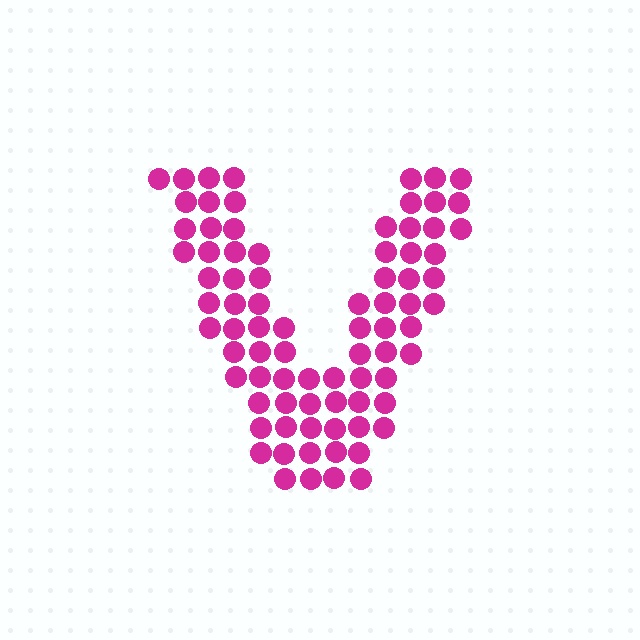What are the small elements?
The small elements are circles.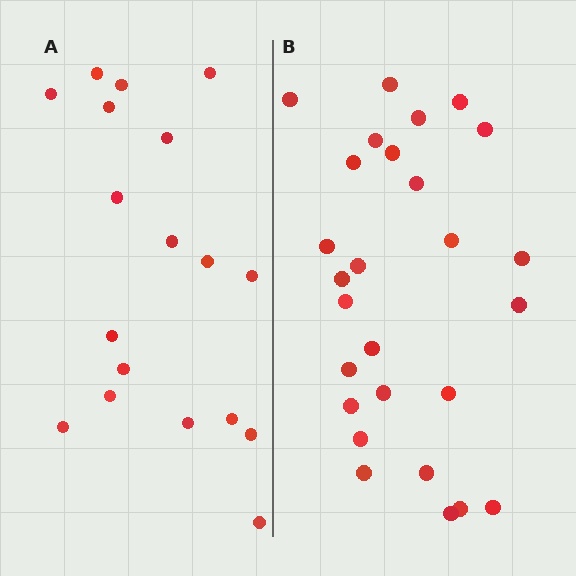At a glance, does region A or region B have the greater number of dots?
Region B (the right region) has more dots.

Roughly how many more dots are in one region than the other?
Region B has roughly 8 or so more dots than region A.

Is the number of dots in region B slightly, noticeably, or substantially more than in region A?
Region B has substantially more. The ratio is roughly 1.5 to 1.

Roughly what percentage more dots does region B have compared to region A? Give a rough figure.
About 50% more.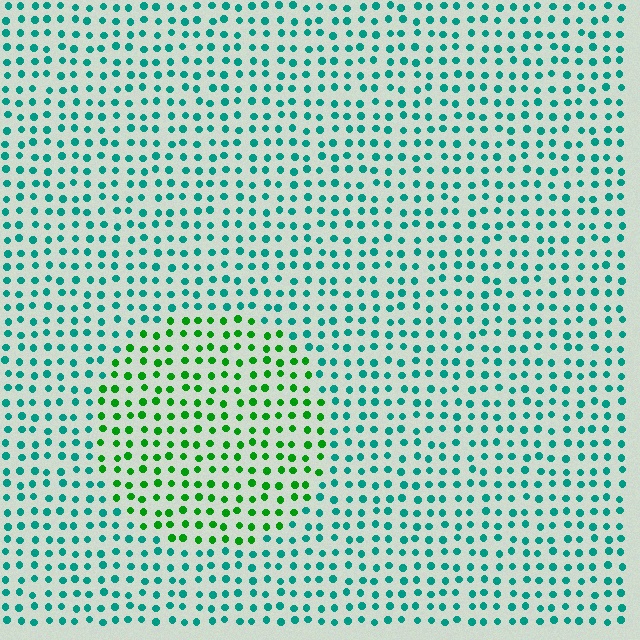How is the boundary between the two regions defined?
The boundary is defined purely by a slight shift in hue (about 47 degrees). Spacing, size, and orientation are identical on both sides.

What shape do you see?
I see a circle.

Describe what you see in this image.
The image is filled with small teal elements in a uniform arrangement. A circle-shaped region is visible where the elements are tinted to a slightly different hue, forming a subtle color boundary.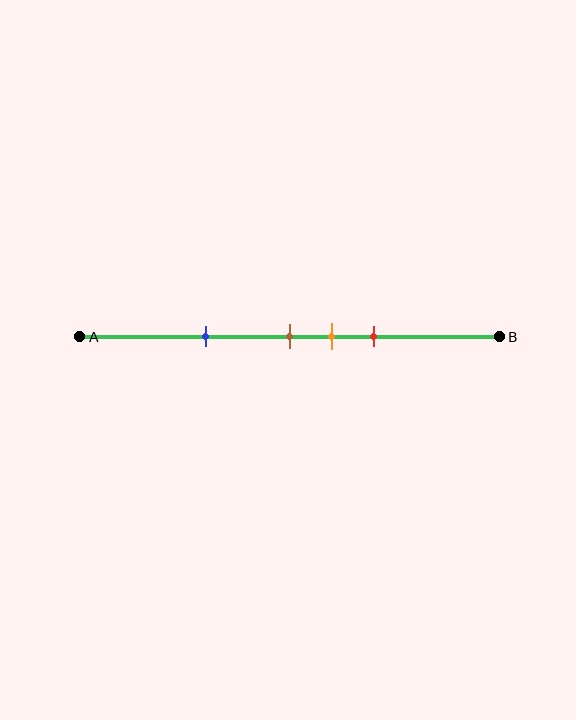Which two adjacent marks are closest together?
The brown and orange marks are the closest adjacent pair.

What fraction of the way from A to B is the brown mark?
The brown mark is approximately 50% (0.5) of the way from A to B.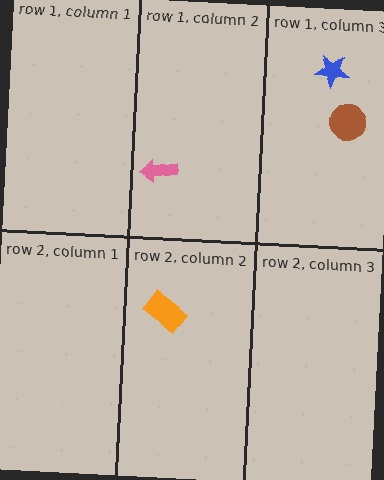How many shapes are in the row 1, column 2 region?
1.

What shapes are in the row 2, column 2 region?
The orange rectangle.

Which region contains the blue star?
The row 1, column 3 region.